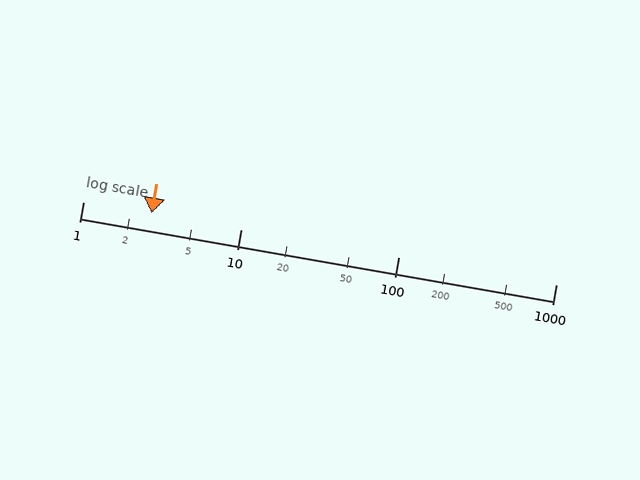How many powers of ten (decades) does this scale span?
The scale spans 3 decades, from 1 to 1000.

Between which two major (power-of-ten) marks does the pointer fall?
The pointer is between 1 and 10.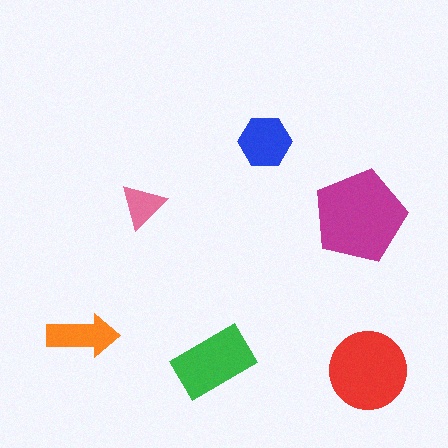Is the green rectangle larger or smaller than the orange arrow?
Larger.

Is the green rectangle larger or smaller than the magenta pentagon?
Smaller.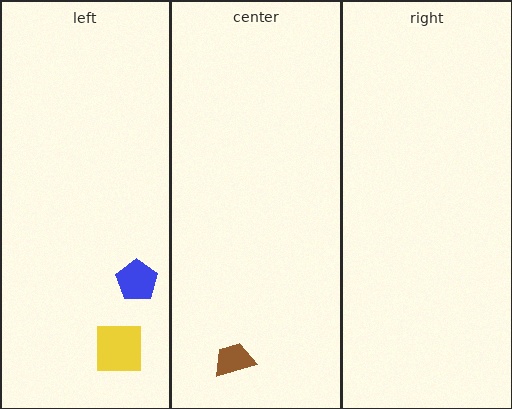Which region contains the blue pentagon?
The left region.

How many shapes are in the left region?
2.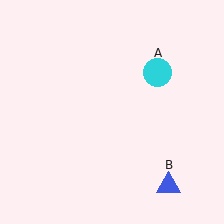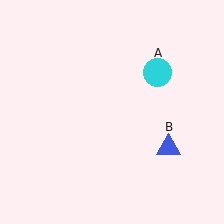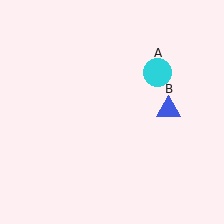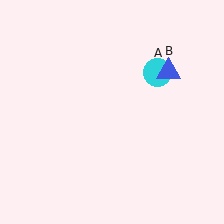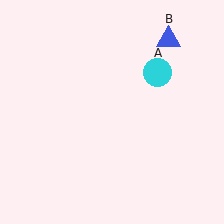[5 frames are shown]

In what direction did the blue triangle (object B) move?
The blue triangle (object B) moved up.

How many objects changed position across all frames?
1 object changed position: blue triangle (object B).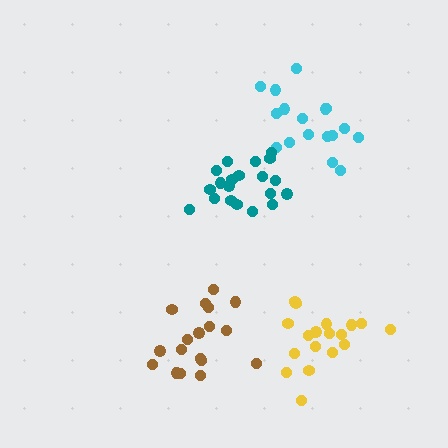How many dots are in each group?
Group 1: 17 dots, Group 2: 18 dots, Group 3: 18 dots, Group 4: 21 dots (74 total).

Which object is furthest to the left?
The brown cluster is leftmost.